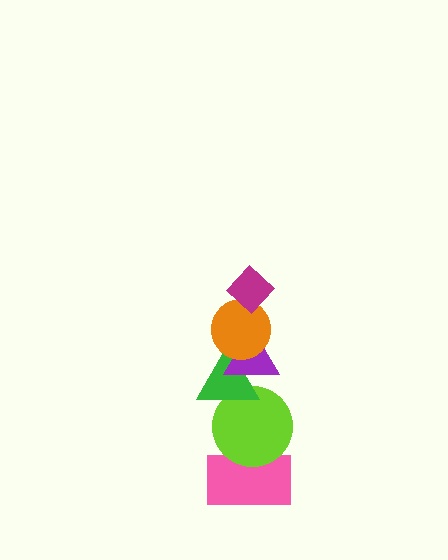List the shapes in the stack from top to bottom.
From top to bottom: the magenta diamond, the orange circle, the purple triangle, the green triangle, the lime circle, the pink rectangle.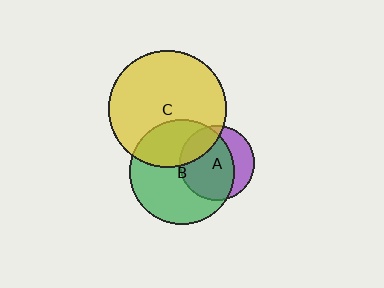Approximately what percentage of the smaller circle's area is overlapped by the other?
Approximately 35%.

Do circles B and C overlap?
Yes.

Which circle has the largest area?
Circle C (yellow).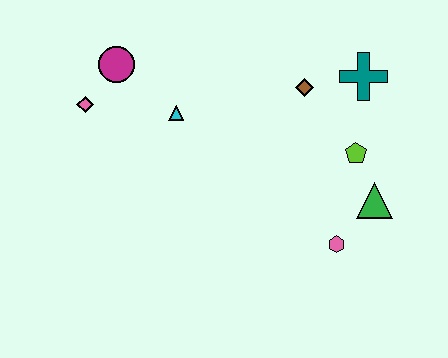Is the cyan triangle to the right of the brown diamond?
No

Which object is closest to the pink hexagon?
The green triangle is closest to the pink hexagon.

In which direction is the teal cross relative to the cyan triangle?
The teal cross is to the right of the cyan triangle.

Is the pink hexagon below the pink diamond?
Yes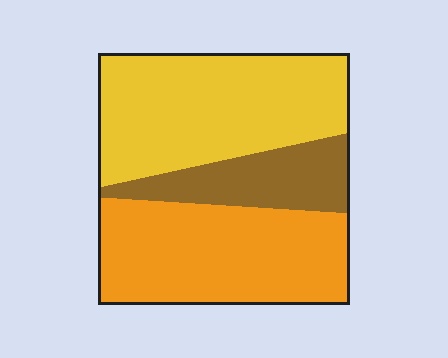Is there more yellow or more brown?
Yellow.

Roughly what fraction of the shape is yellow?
Yellow takes up between a third and a half of the shape.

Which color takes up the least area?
Brown, at roughly 20%.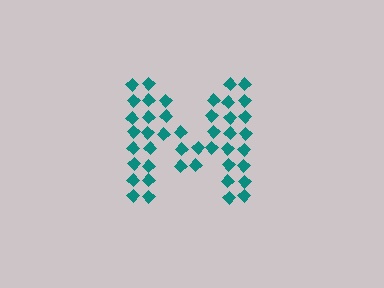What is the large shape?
The large shape is the letter M.